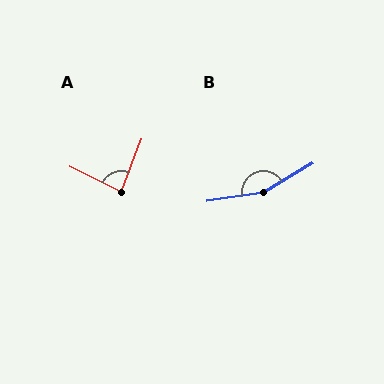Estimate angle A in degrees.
Approximately 85 degrees.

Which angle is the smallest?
A, at approximately 85 degrees.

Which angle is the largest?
B, at approximately 158 degrees.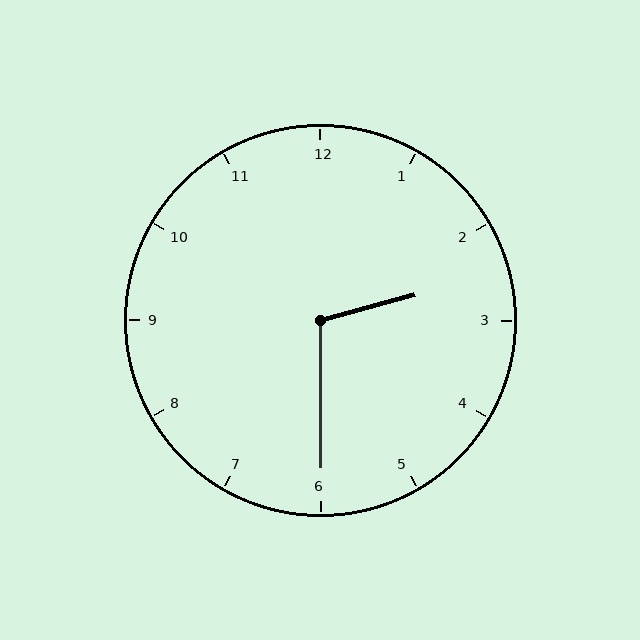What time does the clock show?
2:30.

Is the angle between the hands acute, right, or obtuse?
It is obtuse.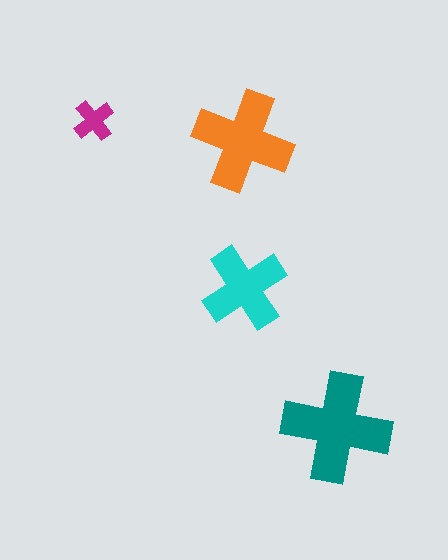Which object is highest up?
The magenta cross is topmost.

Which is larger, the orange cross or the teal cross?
The teal one.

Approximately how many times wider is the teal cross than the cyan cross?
About 1.5 times wider.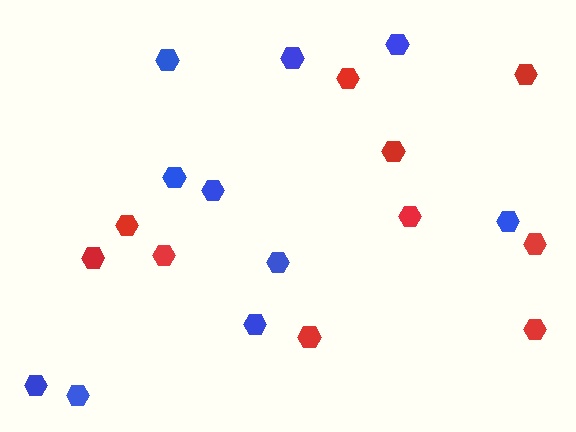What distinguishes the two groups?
There are 2 groups: one group of red hexagons (10) and one group of blue hexagons (10).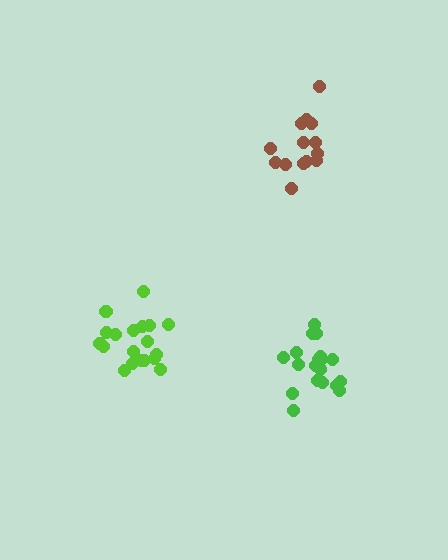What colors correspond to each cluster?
The clusters are colored: lime, brown, green.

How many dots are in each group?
Group 1: 19 dots, Group 2: 15 dots, Group 3: 20 dots (54 total).